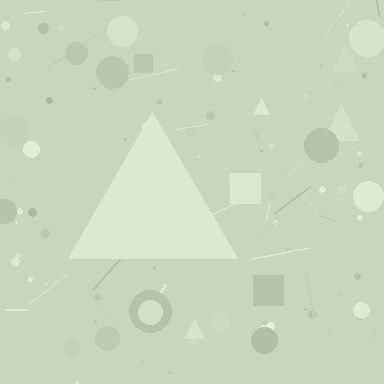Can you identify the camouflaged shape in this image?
The camouflaged shape is a triangle.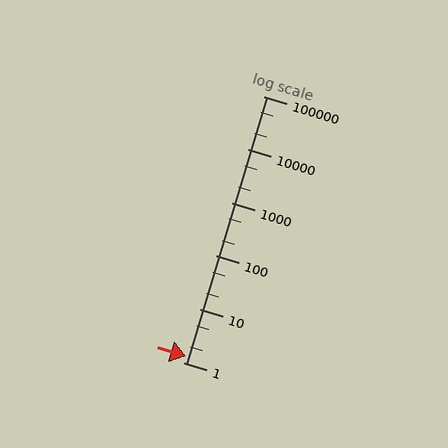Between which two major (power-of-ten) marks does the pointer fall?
The pointer is between 1 and 10.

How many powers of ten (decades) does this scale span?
The scale spans 5 decades, from 1 to 100000.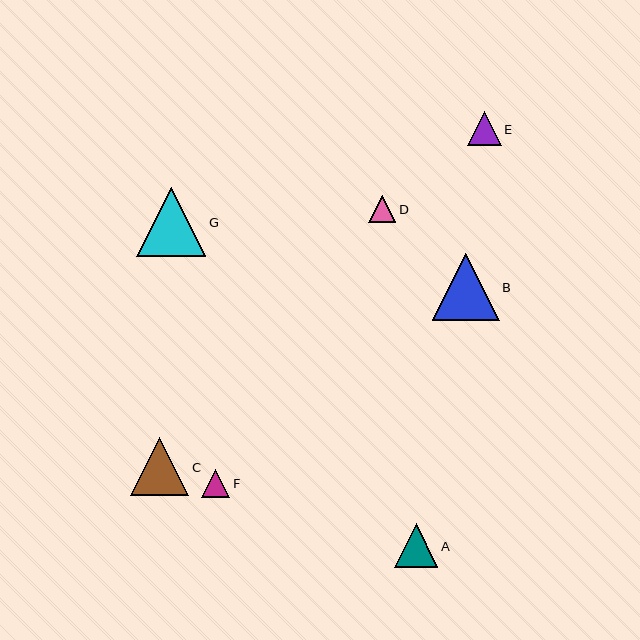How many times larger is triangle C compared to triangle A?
Triangle C is approximately 1.3 times the size of triangle A.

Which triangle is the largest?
Triangle G is the largest with a size of approximately 69 pixels.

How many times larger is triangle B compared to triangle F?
Triangle B is approximately 2.4 times the size of triangle F.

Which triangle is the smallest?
Triangle D is the smallest with a size of approximately 27 pixels.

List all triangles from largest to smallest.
From largest to smallest: G, B, C, A, E, F, D.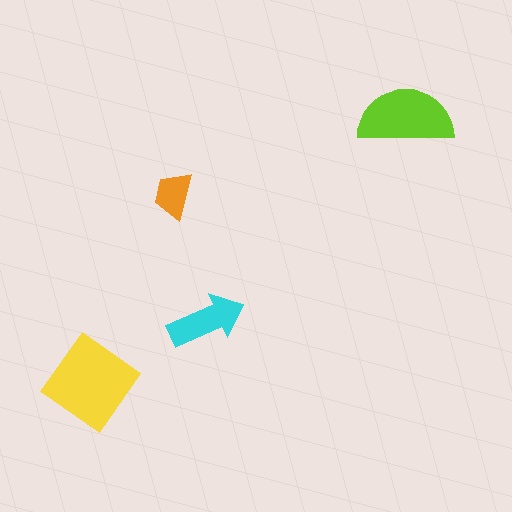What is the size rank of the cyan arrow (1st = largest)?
3rd.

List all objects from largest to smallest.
The yellow diamond, the lime semicircle, the cyan arrow, the orange trapezoid.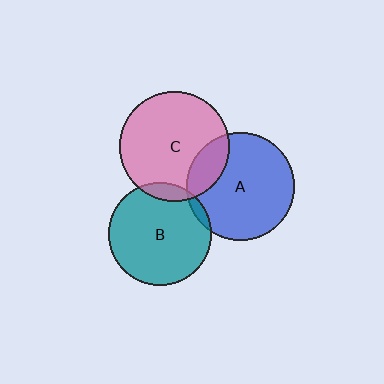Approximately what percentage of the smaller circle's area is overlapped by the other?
Approximately 10%.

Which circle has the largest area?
Circle C (pink).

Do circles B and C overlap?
Yes.